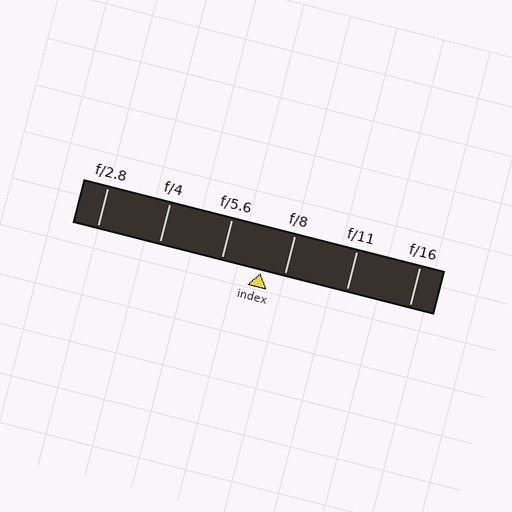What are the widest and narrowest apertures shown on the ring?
The widest aperture shown is f/2.8 and the narrowest is f/16.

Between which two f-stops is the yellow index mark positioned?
The index mark is between f/5.6 and f/8.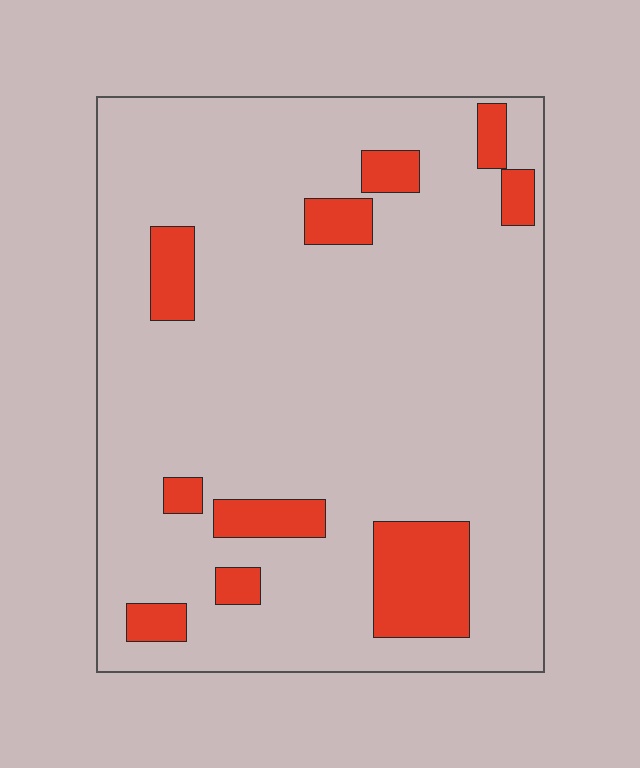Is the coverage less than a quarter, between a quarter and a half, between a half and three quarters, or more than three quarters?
Less than a quarter.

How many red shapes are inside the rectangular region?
10.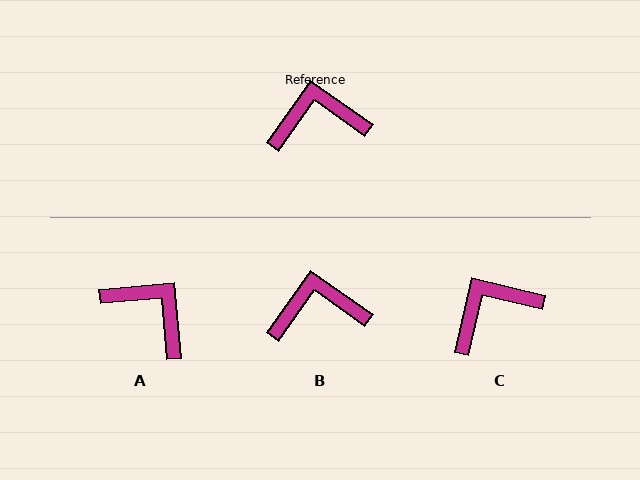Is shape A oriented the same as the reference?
No, it is off by about 50 degrees.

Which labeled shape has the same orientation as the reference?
B.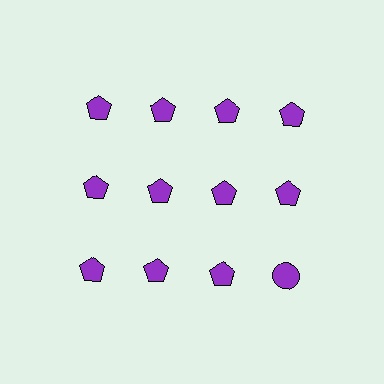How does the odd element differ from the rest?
It has a different shape: circle instead of pentagon.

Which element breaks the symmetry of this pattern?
The purple circle in the third row, second from right column breaks the symmetry. All other shapes are purple pentagons.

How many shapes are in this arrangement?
There are 12 shapes arranged in a grid pattern.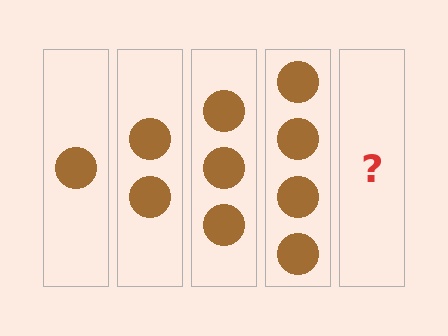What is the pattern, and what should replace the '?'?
The pattern is that each step adds one more circle. The '?' should be 5 circles.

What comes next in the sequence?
The next element should be 5 circles.